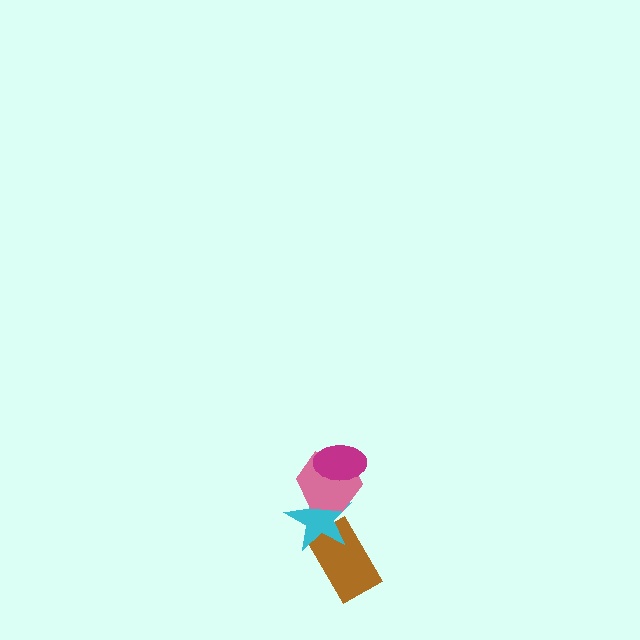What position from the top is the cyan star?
The cyan star is 3rd from the top.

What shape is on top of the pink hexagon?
The magenta ellipse is on top of the pink hexagon.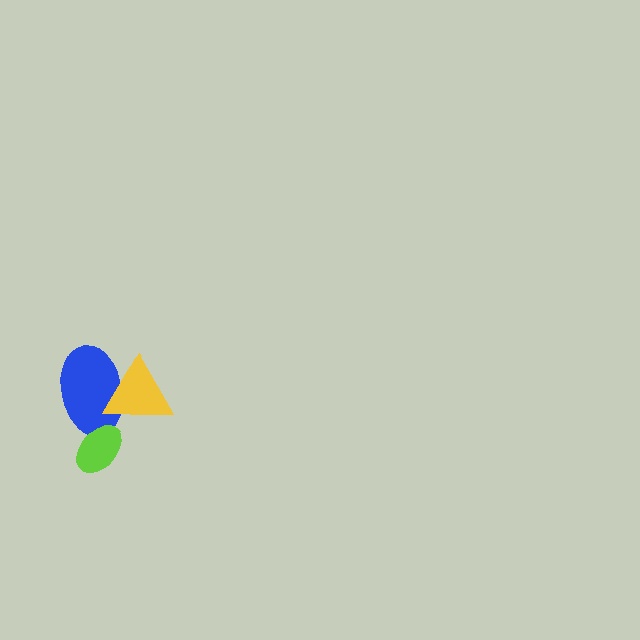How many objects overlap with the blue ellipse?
2 objects overlap with the blue ellipse.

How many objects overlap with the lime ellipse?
1 object overlaps with the lime ellipse.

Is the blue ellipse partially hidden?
Yes, it is partially covered by another shape.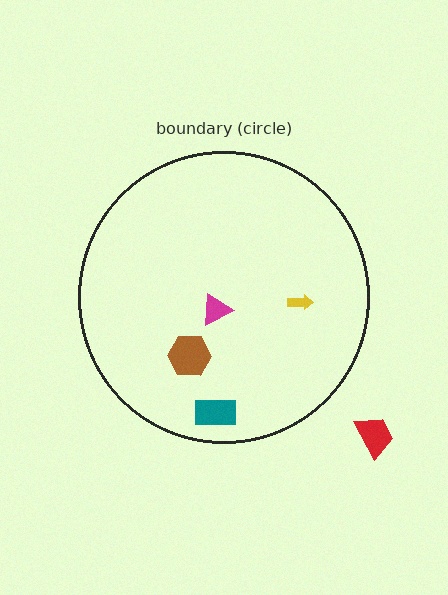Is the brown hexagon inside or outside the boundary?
Inside.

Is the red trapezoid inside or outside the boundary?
Outside.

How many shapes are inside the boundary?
4 inside, 1 outside.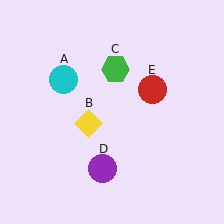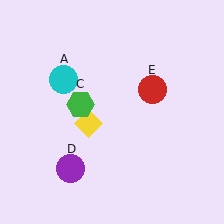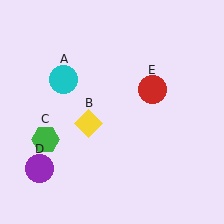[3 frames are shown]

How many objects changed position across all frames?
2 objects changed position: green hexagon (object C), purple circle (object D).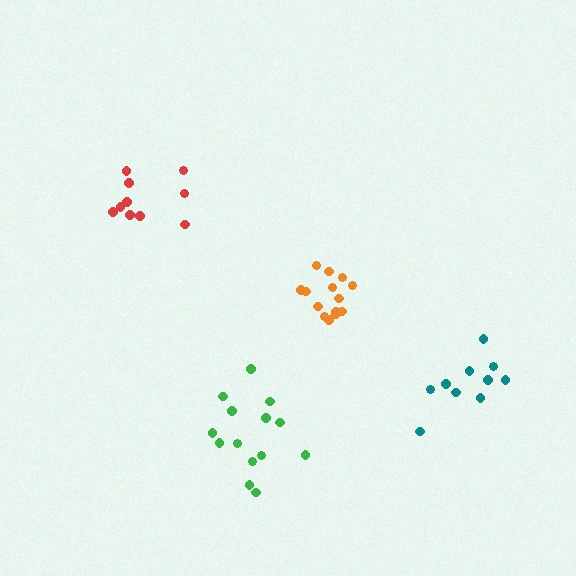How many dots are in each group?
Group 1: 14 dots, Group 2: 10 dots, Group 3: 14 dots, Group 4: 10 dots (48 total).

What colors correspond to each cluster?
The clusters are colored: green, red, orange, teal.